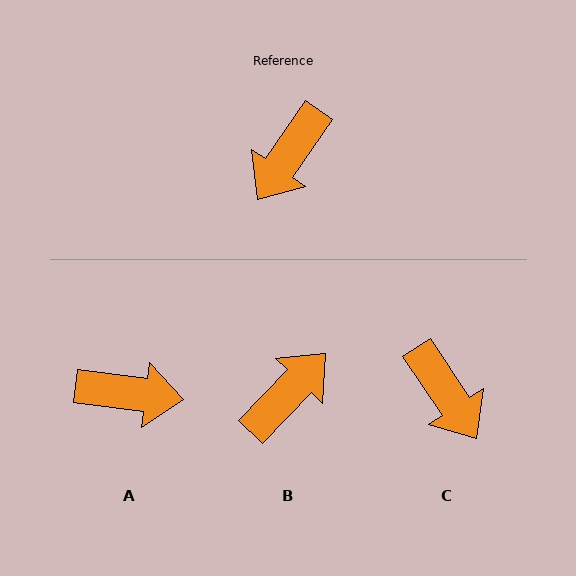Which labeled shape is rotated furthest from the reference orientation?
B, about 171 degrees away.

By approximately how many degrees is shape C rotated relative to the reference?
Approximately 68 degrees counter-clockwise.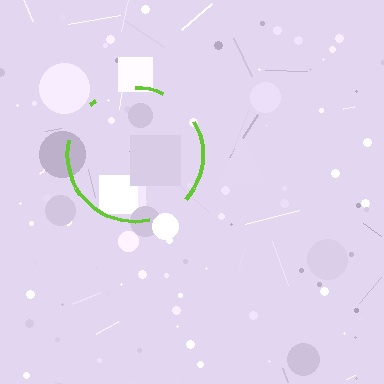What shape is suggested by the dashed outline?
The dashed outline suggests a circle.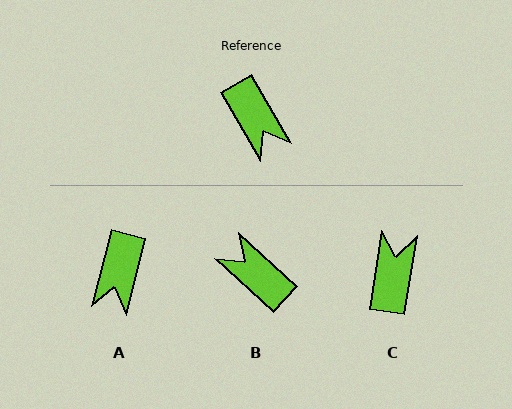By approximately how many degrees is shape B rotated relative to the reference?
Approximately 162 degrees clockwise.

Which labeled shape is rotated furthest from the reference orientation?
B, about 162 degrees away.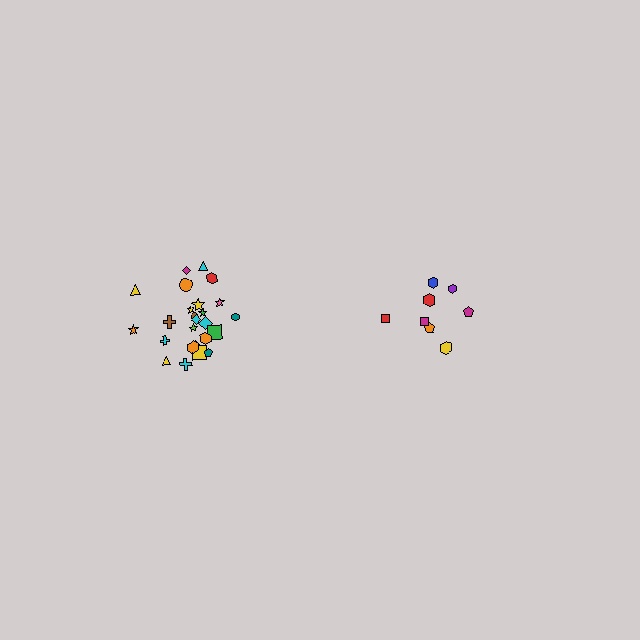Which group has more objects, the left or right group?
The left group.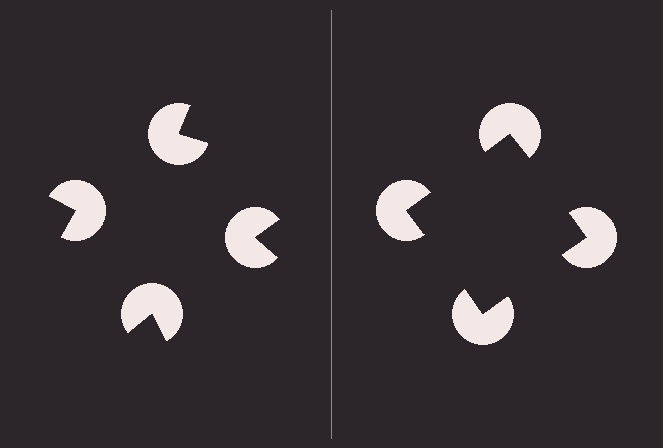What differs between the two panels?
The pac-man discs are positioned identically on both sides; only the wedge orientations differ. On the right they align to a square; on the left they are misaligned.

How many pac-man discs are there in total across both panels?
8 — 4 on each side.